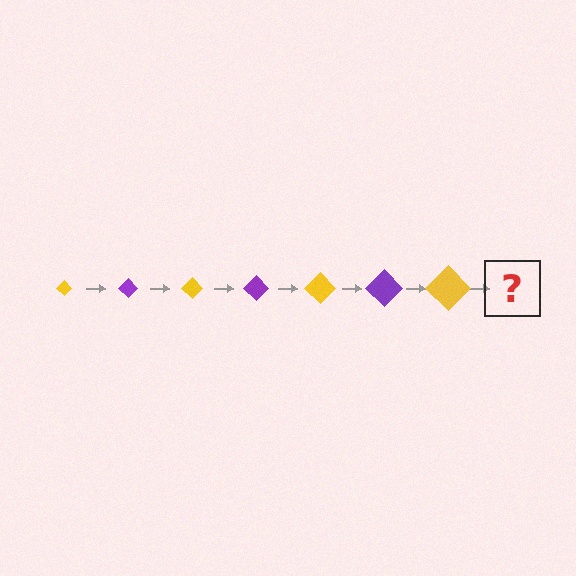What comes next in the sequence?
The next element should be a purple diamond, larger than the previous one.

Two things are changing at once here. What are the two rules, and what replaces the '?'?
The two rules are that the diamond grows larger each step and the color cycles through yellow and purple. The '?' should be a purple diamond, larger than the previous one.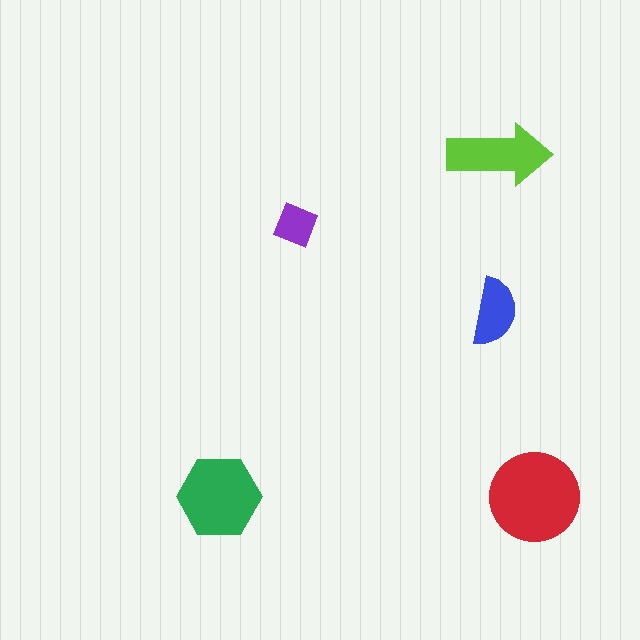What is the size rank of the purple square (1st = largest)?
5th.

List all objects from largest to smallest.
The red circle, the green hexagon, the lime arrow, the blue semicircle, the purple square.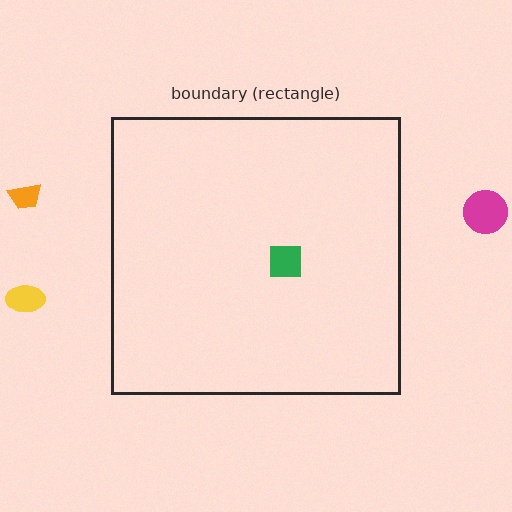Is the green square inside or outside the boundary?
Inside.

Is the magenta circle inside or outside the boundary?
Outside.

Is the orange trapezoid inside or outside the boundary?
Outside.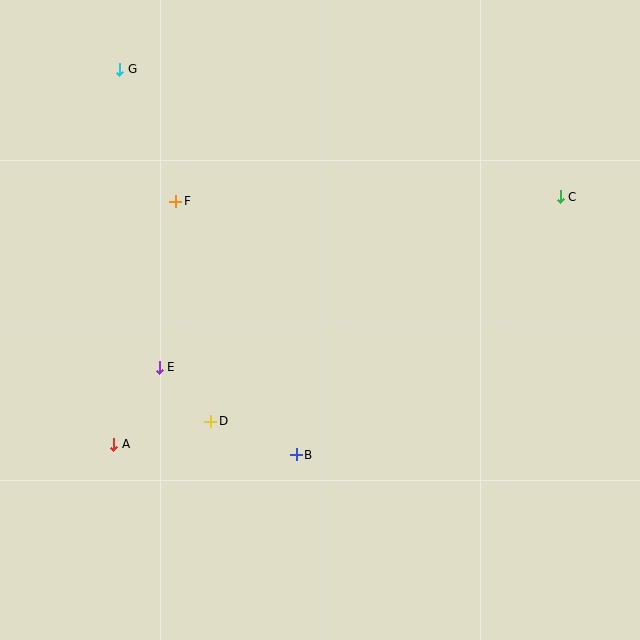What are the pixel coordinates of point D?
Point D is at (211, 421).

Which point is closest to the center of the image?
Point B at (296, 455) is closest to the center.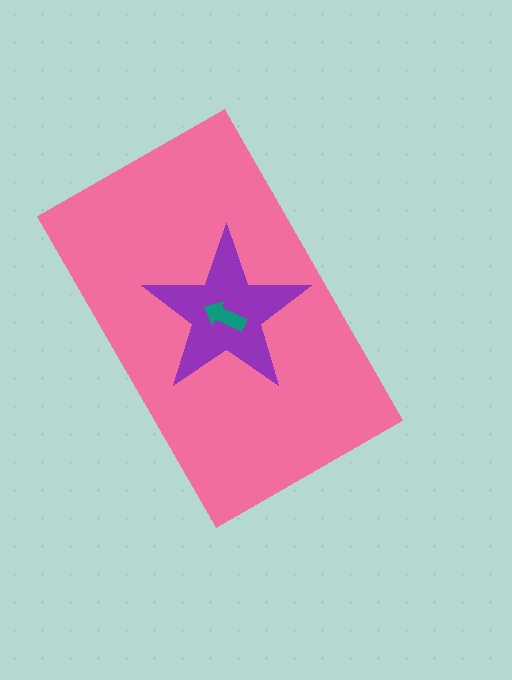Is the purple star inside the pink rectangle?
Yes.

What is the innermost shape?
The teal arrow.